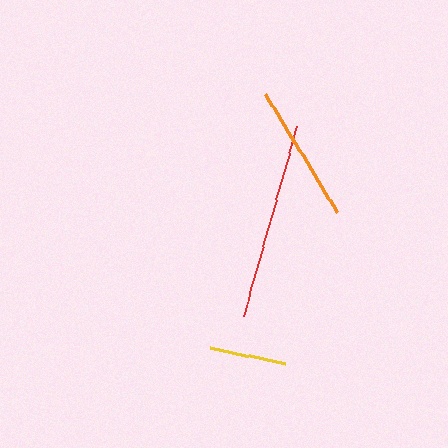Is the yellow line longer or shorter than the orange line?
The orange line is longer than the yellow line.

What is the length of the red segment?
The red segment is approximately 196 pixels long.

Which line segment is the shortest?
The yellow line is the shortest at approximately 77 pixels.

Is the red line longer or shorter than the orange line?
The red line is longer than the orange line.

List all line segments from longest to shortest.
From longest to shortest: red, orange, yellow.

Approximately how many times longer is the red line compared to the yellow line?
The red line is approximately 2.5 times the length of the yellow line.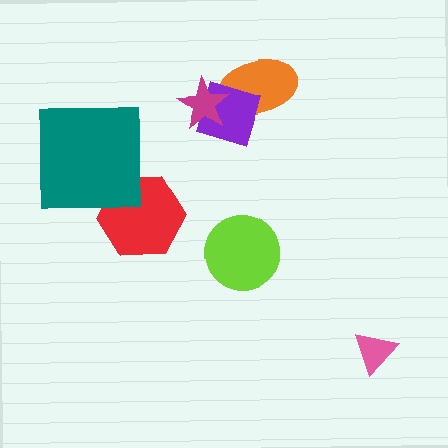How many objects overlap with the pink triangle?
0 objects overlap with the pink triangle.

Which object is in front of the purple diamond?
The magenta star is in front of the purple diamond.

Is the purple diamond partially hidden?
Yes, it is partially covered by another shape.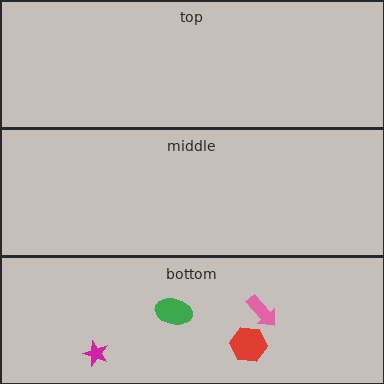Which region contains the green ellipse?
The bottom region.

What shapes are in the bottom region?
The green ellipse, the pink arrow, the magenta star, the red hexagon.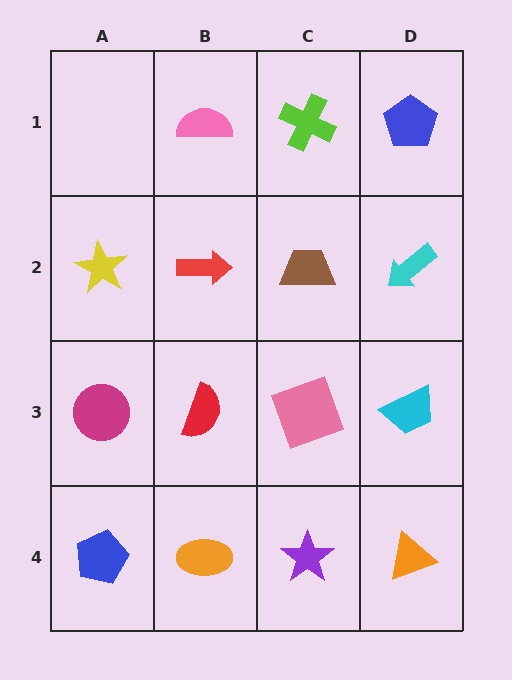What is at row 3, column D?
A cyan trapezoid.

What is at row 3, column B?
A red semicircle.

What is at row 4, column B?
An orange ellipse.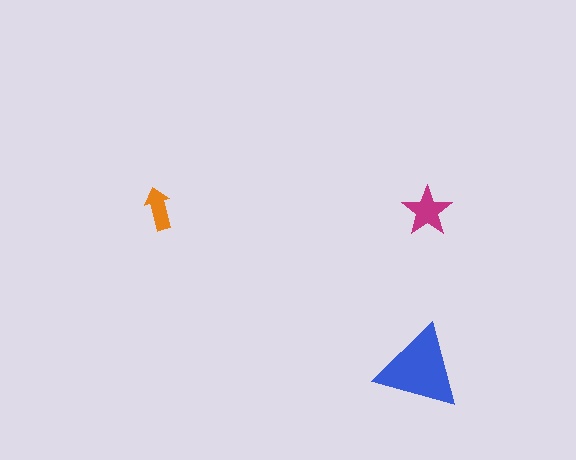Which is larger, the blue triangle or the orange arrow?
The blue triangle.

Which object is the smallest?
The orange arrow.